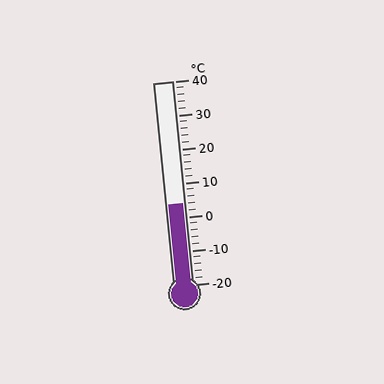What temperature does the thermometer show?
The thermometer shows approximately 4°C.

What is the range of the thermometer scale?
The thermometer scale ranges from -20°C to 40°C.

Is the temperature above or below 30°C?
The temperature is below 30°C.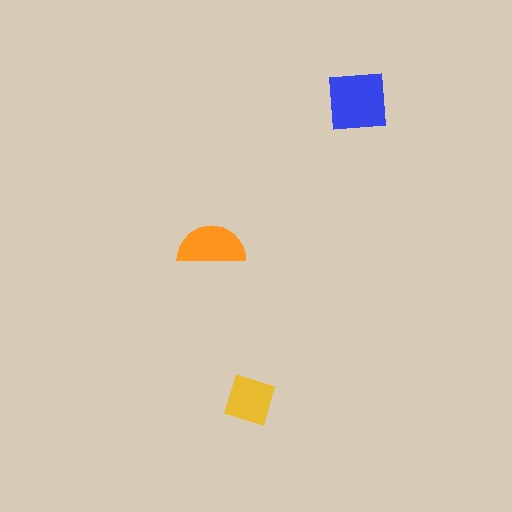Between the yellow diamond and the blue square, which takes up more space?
The blue square.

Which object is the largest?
The blue square.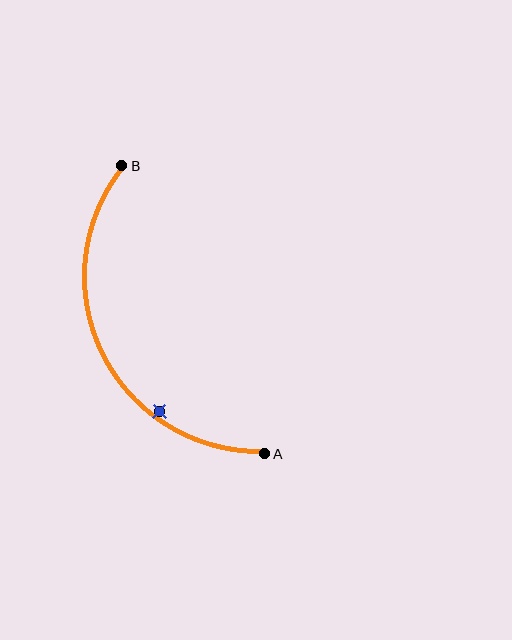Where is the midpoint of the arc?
The arc midpoint is the point on the curve farthest from the straight line joining A and B. It sits to the left of that line.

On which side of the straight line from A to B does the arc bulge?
The arc bulges to the left of the straight line connecting A and B.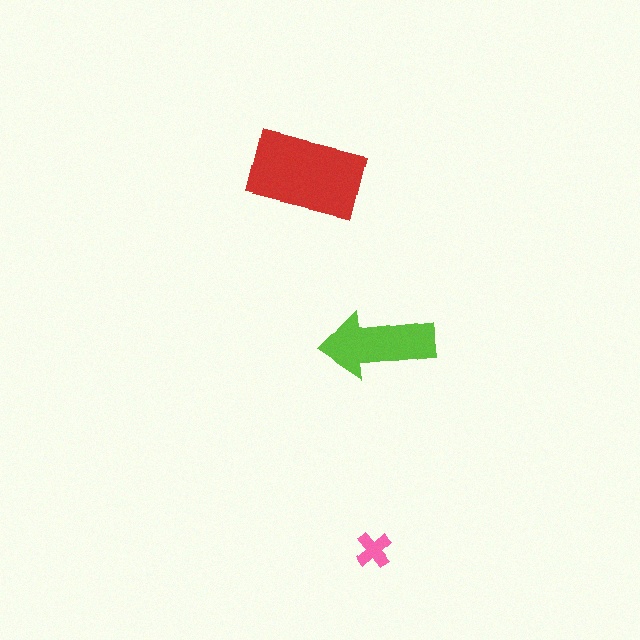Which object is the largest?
The red rectangle.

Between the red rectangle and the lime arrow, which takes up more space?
The red rectangle.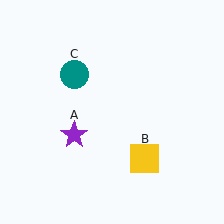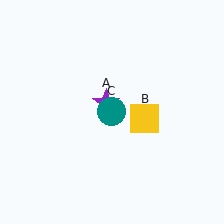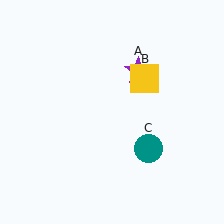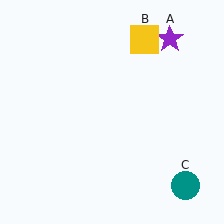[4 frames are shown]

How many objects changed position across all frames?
3 objects changed position: purple star (object A), yellow square (object B), teal circle (object C).